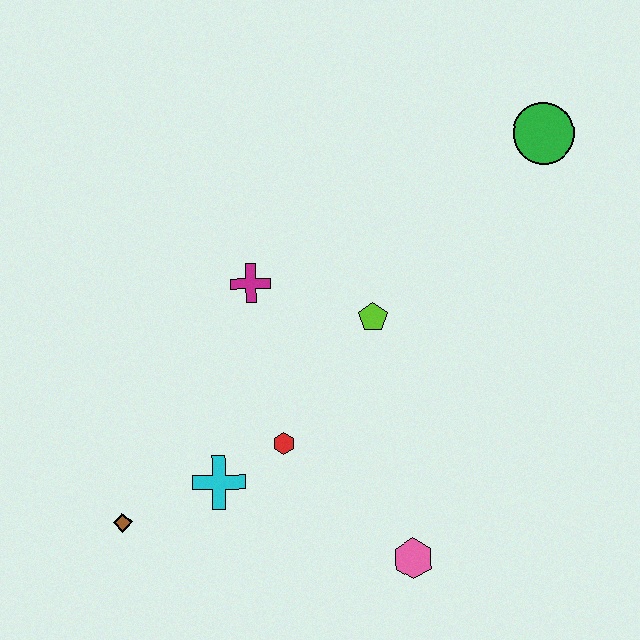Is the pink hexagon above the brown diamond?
No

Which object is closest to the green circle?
The lime pentagon is closest to the green circle.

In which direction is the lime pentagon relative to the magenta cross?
The lime pentagon is to the right of the magenta cross.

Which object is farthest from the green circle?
The brown diamond is farthest from the green circle.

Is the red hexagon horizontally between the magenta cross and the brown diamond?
No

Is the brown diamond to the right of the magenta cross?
No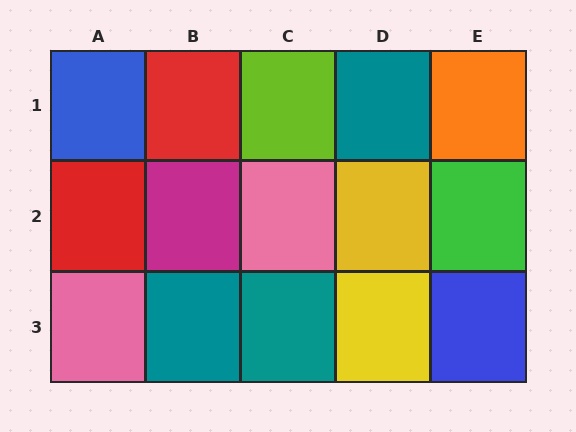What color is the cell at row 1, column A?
Blue.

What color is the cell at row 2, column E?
Green.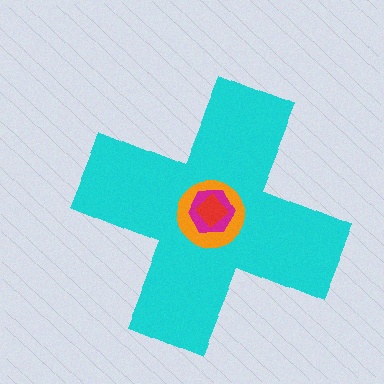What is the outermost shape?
The cyan cross.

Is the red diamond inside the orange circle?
Yes.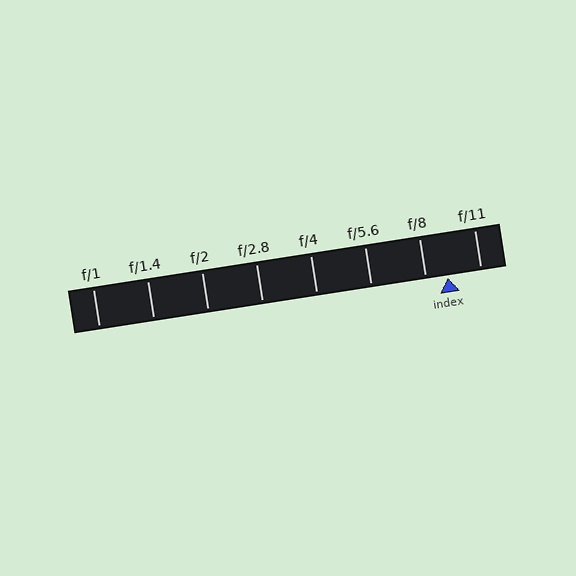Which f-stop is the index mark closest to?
The index mark is closest to f/8.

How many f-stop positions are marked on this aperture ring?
There are 8 f-stop positions marked.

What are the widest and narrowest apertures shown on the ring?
The widest aperture shown is f/1 and the narrowest is f/11.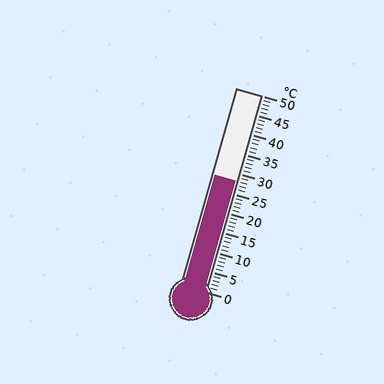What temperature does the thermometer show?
The thermometer shows approximately 28°C.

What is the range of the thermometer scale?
The thermometer scale ranges from 0°C to 50°C.